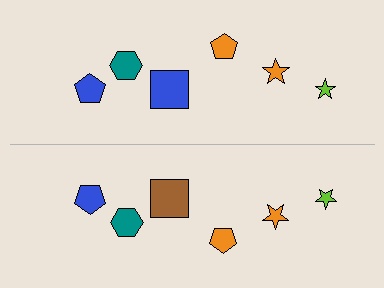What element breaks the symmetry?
The brown square on the bottom side breaks the symmetry — its mirror counterpart is blue.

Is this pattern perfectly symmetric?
No, the pattern is not perfectly symmetric. The brown square on the bottom side breaks the symmetry — its mirror counterpart is blue.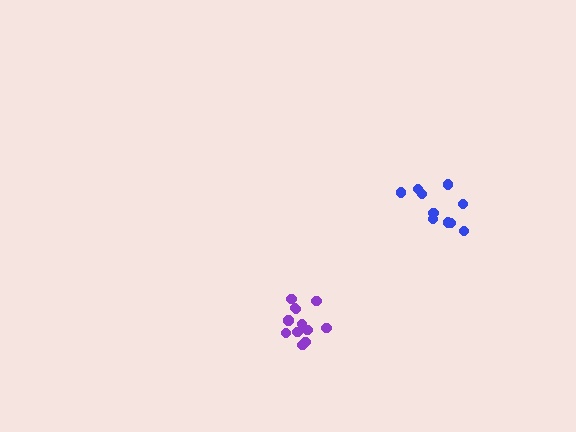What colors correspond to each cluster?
The clusters are colored: purple, blue.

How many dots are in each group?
Group 1: 12 dots, Group 2: 10 dots (22 total).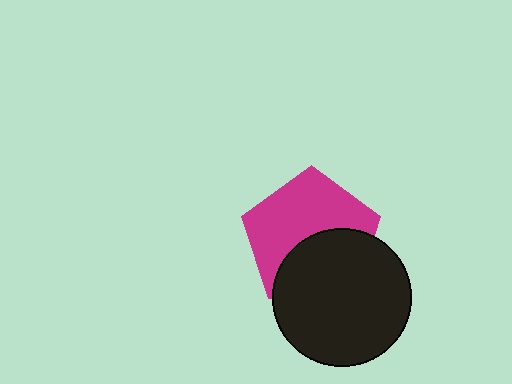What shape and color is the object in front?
The object in front is a black circle.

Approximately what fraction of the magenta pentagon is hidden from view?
Roughly 43% of the magenta pentagon is hidden behind the black circle.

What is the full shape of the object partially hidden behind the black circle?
The partially hidden object is a magenta pentagon.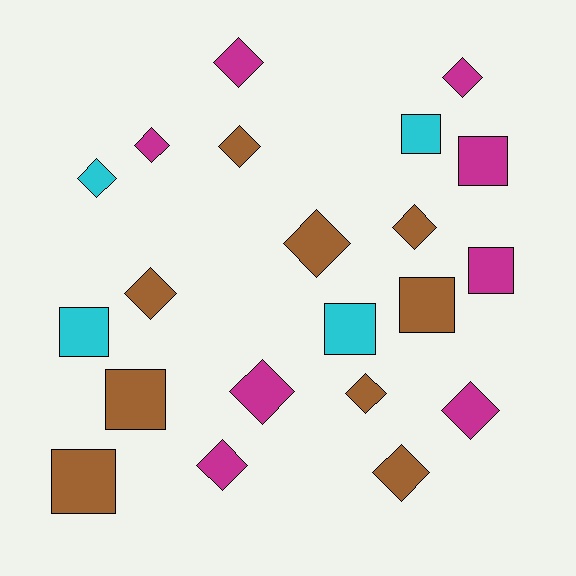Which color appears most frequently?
Brown, with 9 objects.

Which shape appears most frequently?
Diamond, with 13 objects.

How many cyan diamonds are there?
There is 1 cyan diamond.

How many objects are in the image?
There are 21 objects.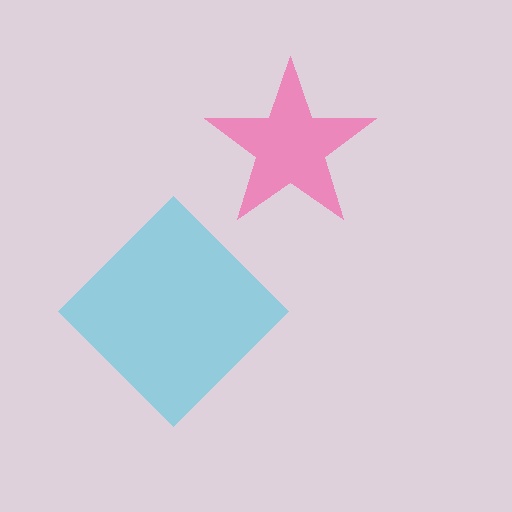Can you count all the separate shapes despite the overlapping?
Yes, there are 2 separate shapes.